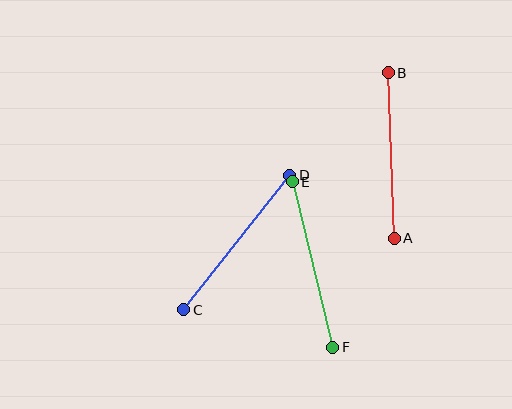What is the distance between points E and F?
The distance is approximately 171 pixels.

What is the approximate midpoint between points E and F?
The midpoint is at approximately (312, 264) pixels.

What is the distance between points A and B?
The distance is approximately 166 pixels.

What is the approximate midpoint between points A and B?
The midpoint is at approximately (391, 155) pixels.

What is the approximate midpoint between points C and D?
The midpoint is at approximately (237, 243) pixels.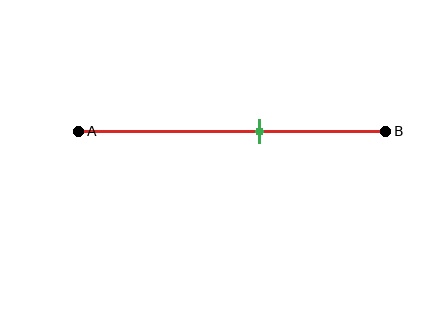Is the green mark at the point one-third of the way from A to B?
No, the mark is at about 60% from A, not at the 33% one-third point.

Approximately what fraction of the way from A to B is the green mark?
The green mark is approximately 60% of the way from A to B.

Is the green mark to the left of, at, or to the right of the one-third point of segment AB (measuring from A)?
The green mark is to the right of the one-third point of segment AB.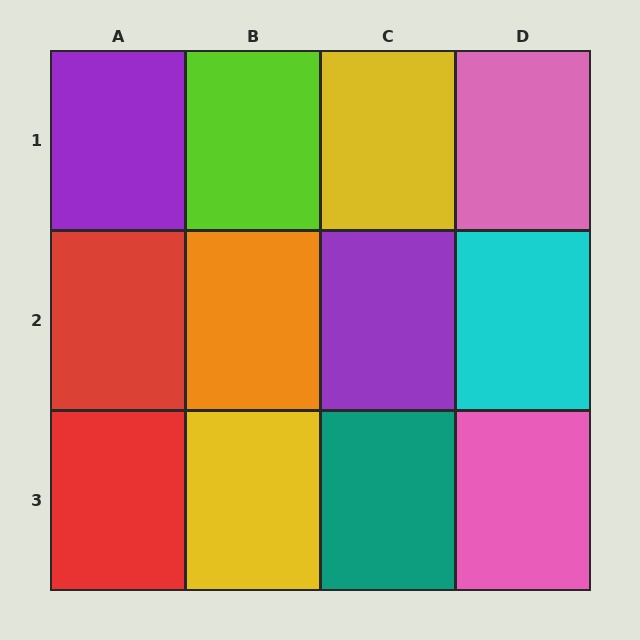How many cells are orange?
1 cell is orange.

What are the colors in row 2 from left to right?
Red, orange, purple, cyan.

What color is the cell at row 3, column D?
Pink.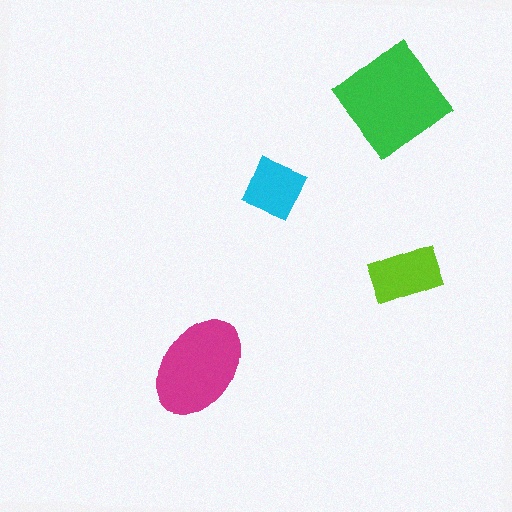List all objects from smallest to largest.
The cyan diamond, the lime rectangle, the magenta ellipse, the green diamond.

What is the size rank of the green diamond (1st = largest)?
1st.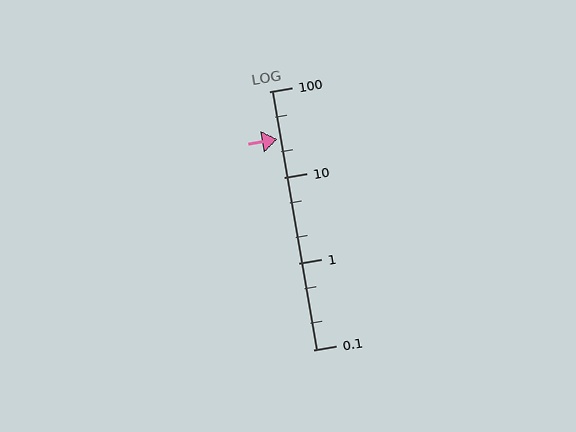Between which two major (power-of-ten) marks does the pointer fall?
The pointer is between 10 and 100.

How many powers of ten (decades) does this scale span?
The scale spans 3 decades, from 0.1 to 100.